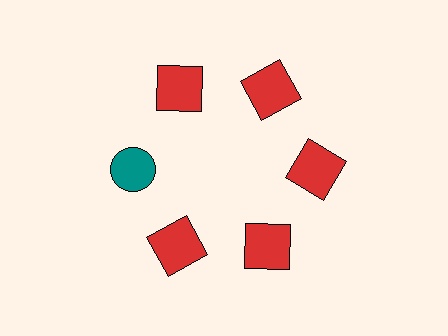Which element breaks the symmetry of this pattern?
The teal circle at roughly the 9 o'clock position breaks the symmetry. All other shapes are red squares.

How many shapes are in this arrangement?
There are 6 shapes arranged in a ring pattern.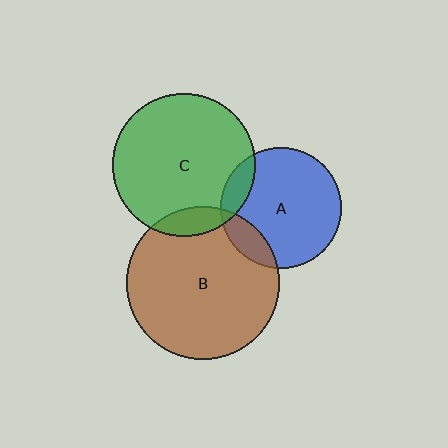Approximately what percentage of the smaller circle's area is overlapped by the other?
Approximately 10%.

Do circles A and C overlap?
Yes.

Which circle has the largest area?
Circle B (brown).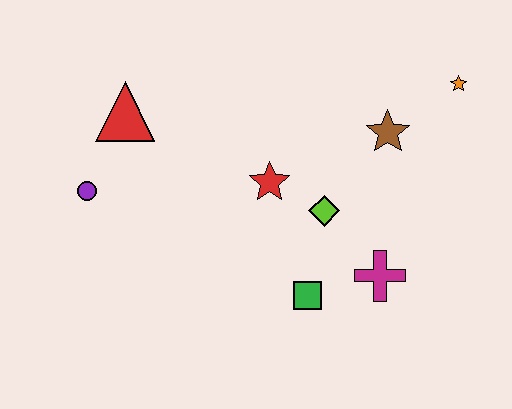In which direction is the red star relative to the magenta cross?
The red star is to the left of the magenta cross.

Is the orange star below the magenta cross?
No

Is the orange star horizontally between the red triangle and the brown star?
No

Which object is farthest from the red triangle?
The orange star is farthest from the red triangle.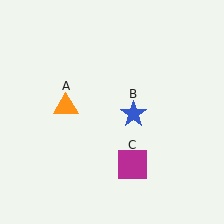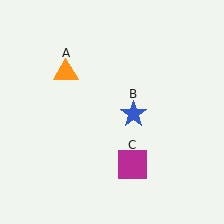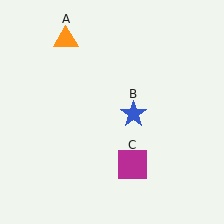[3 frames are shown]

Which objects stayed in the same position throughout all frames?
Blue star (object B) and magenta square (object C) remained stationary.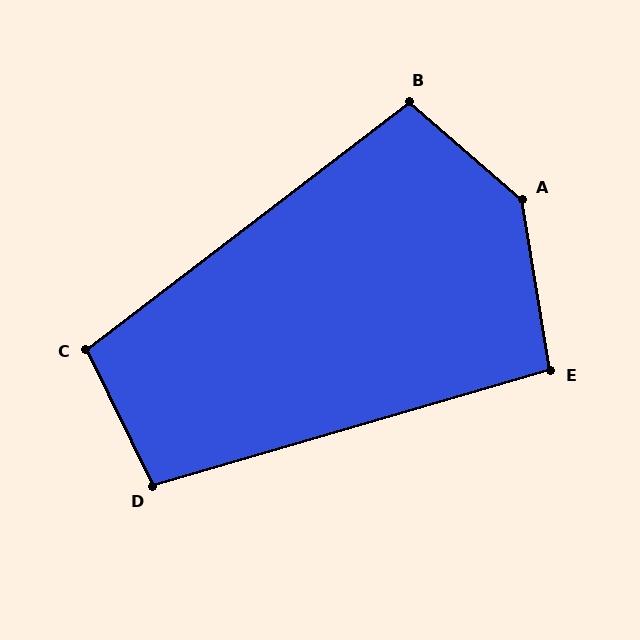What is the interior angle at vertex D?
Approximately 100 degrees (obtuse).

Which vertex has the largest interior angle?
A, at approximately 140 degrees.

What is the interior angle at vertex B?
Approximately 102 degrees (obtuse).